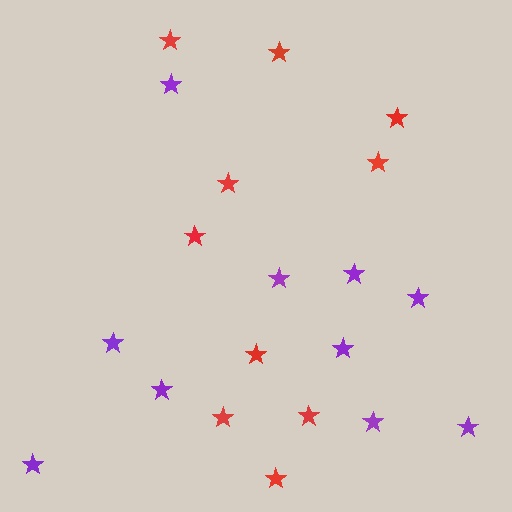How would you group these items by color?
There are 2 groups: one group of purple stars (10) and one group of red stars (10).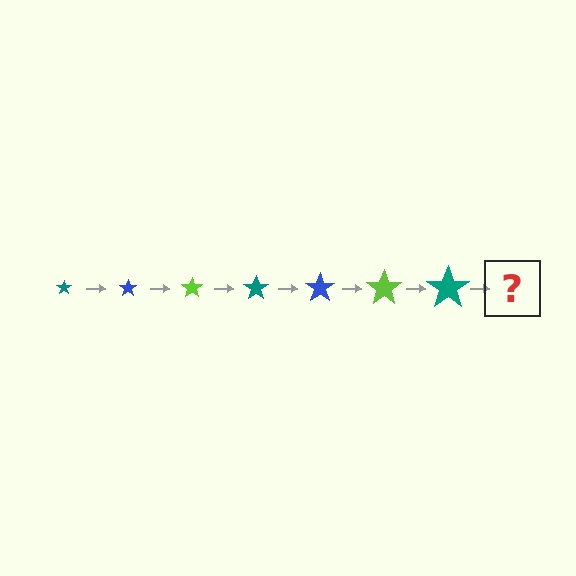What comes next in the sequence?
The next element should be a blue star, larger than the previous one.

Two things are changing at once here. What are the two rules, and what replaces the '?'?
The two rules are that the star grows larger each step and the color cycles through teal, blue, and lime. The '?' should be a blue star, larger than the previous one.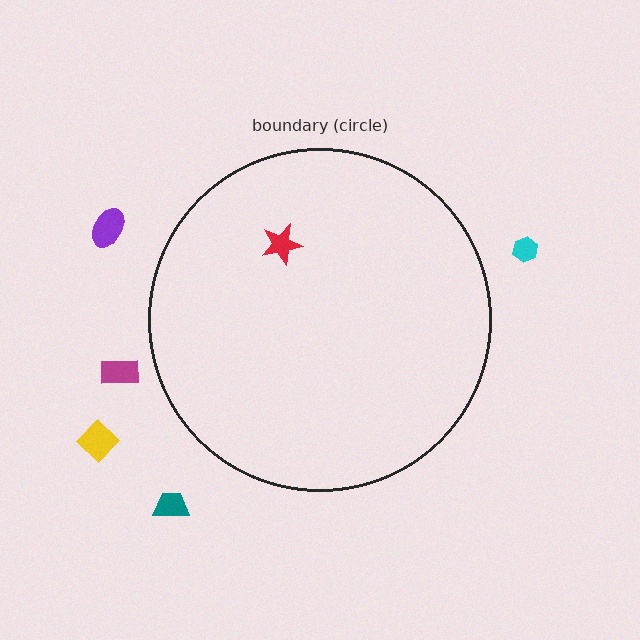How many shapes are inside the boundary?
1 inside, 5 outside.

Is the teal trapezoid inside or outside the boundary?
Outside.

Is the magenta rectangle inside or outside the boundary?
Outside.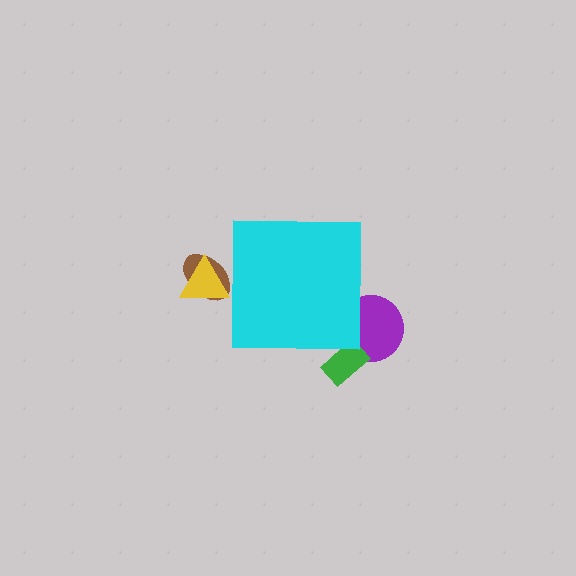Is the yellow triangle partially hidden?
Yes, the yellow triangle is partially hidden behind the cyan square.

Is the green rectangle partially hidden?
Yes, the green rectangle is partially hidden behind the cyan square.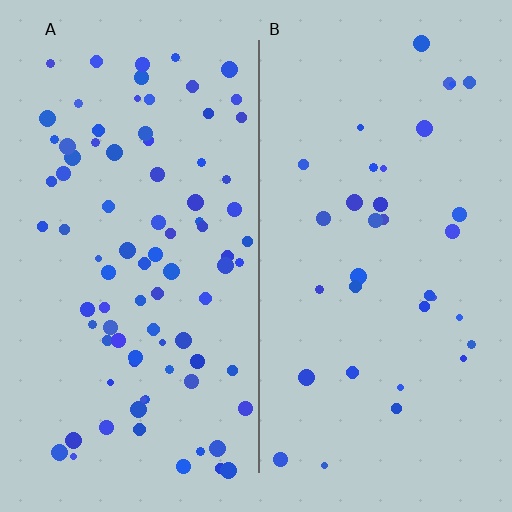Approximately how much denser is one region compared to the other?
Approximately 2.5× — region A over region B.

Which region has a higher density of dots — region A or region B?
A (the left).